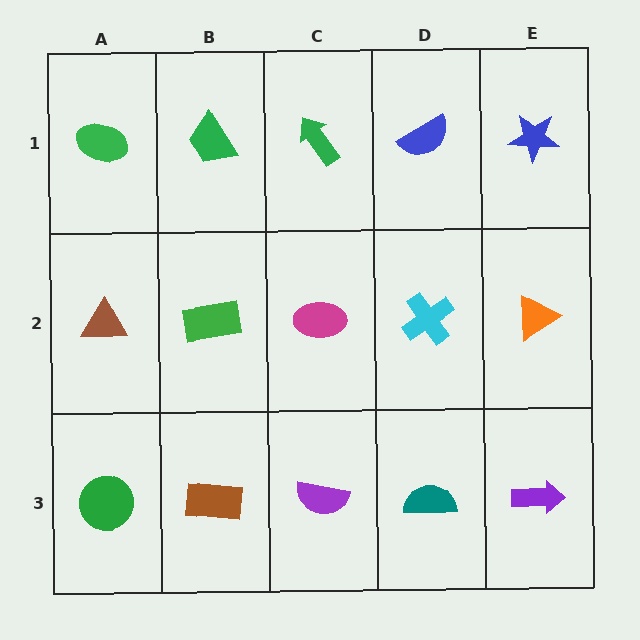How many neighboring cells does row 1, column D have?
3.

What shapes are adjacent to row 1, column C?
A magenta ellipse (row 2, column C), a green trapezoid (row 1, column B), a blue semicircle (row 1, column D).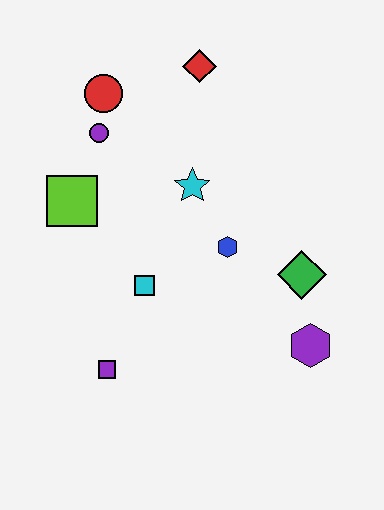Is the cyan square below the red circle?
Yes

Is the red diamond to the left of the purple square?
No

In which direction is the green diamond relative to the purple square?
The green diamond is to the right of the purple square.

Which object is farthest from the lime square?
The purple hexagon is farthest from the lime square.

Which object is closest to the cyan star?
The blue hexagon is closest to the cyan star.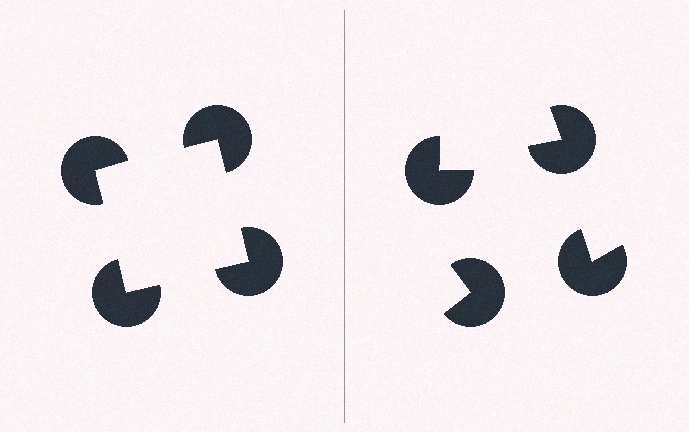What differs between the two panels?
The pac-man discs are positioned identically on both sides; only the wedge orientations differ. On the left they align to a square; on the right they are misaligned.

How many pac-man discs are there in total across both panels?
8 — 4 on each side.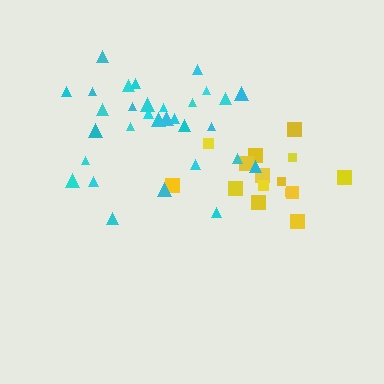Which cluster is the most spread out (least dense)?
Cyan.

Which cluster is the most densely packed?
Yellow.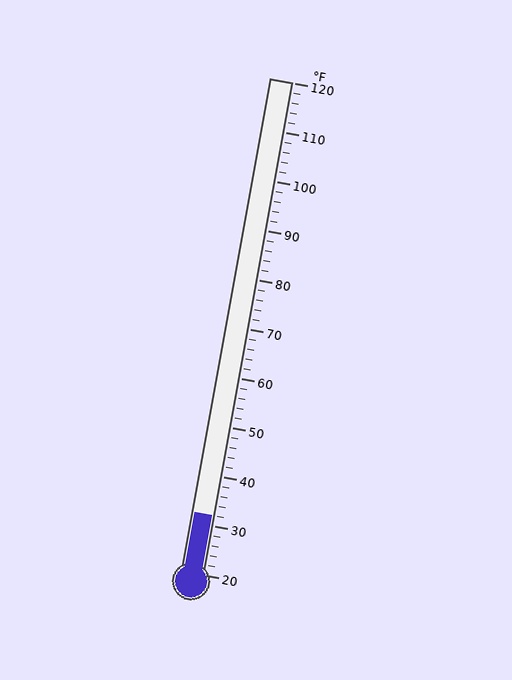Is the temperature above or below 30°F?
The temperature is above 30°F.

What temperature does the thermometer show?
The thermometer shows approximately 32°F.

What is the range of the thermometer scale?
The thermometer scale ranges from 20°F to 120°F.